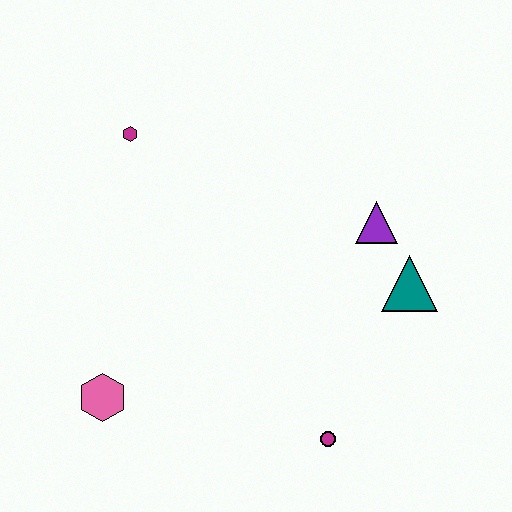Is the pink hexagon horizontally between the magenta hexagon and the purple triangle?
No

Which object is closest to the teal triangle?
The purple triangle is closest to the teal triangle.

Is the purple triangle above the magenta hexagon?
No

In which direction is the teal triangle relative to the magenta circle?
The teal triangle is above the magenta circle.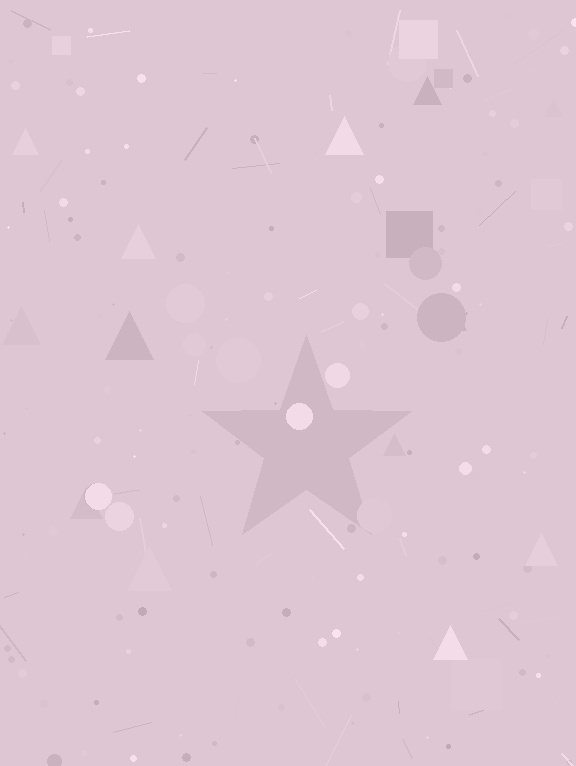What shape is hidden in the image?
A star is hidden in the image.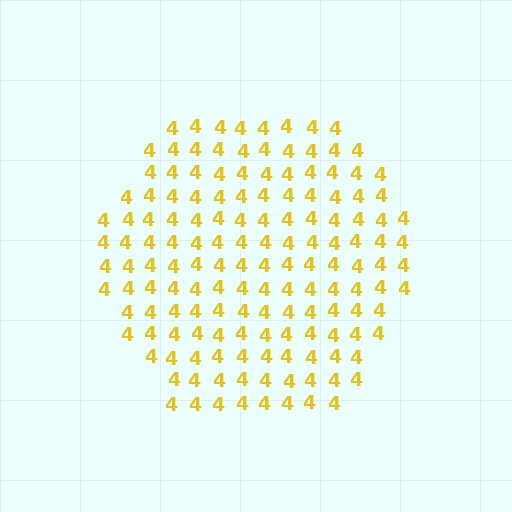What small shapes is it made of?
It is made of small digit 4's.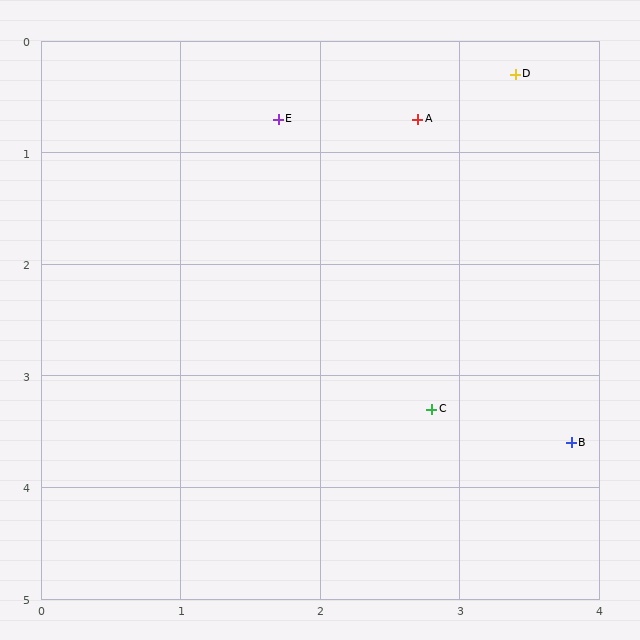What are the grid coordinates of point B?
Point B is at approximately (3.8, 3.6).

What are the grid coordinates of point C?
Point C is at approximately (2.8, 3.3).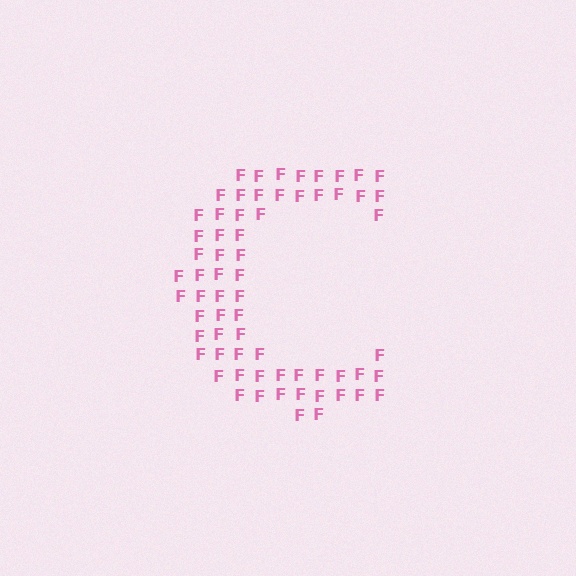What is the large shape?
The large shape is the letter C.